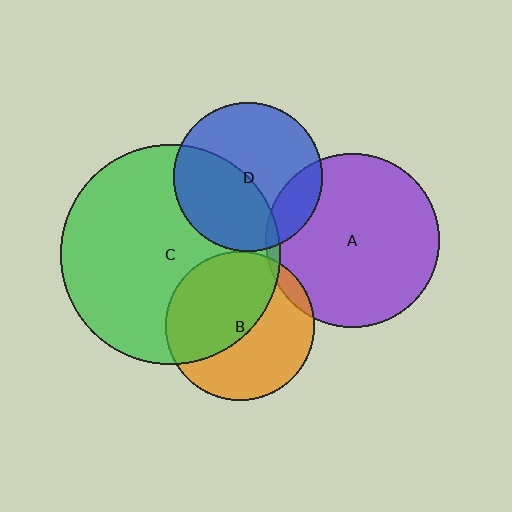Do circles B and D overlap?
Yes.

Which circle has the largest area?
Circle C (green).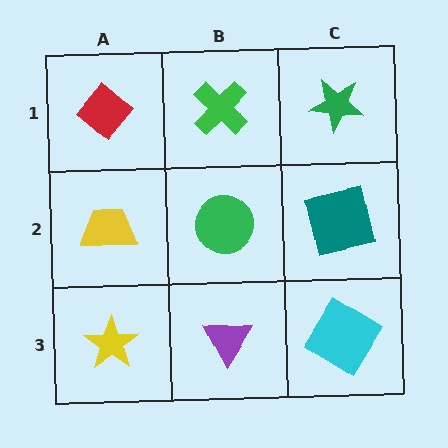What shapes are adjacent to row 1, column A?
A yellow trapezoid (row 2, column A), a green cross (row 1, column B).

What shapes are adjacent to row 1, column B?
A green circle (row 2, column B), a red diamond (row 1, column A), a green star (row 1, column C).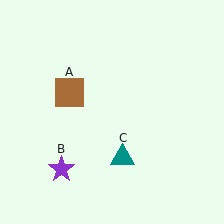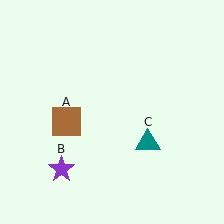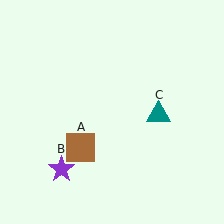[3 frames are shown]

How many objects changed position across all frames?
2 objects changed position: brown square (object A), teal triangle (object C).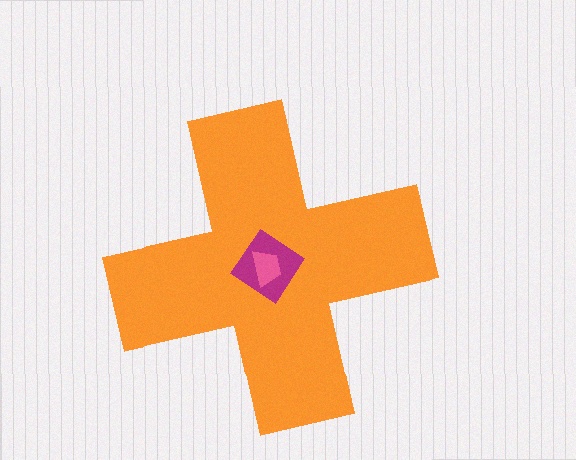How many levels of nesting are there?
3.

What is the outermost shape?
The orange cross.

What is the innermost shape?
The pink trapezoid.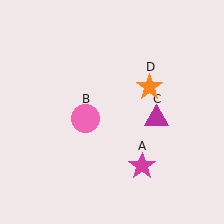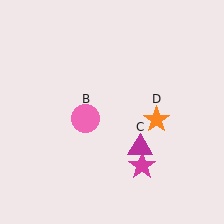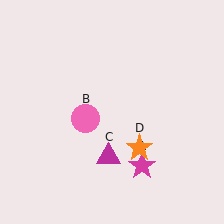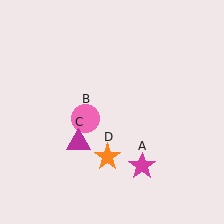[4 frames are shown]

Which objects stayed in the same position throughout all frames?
Magenta star (object A) and pink circle (object B) remained stationary.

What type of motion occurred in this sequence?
The magenta triangle (object C), orange star (object D) rotated clockwise around the center of the scene.